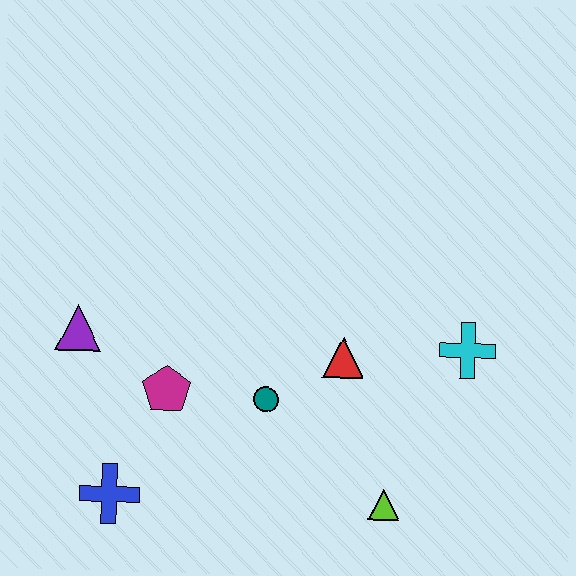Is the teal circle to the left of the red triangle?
Yes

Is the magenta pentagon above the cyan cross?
No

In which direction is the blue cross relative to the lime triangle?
The blue cross is to the left of the lime triangle.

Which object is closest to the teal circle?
The red triangle is closest to the teal circle.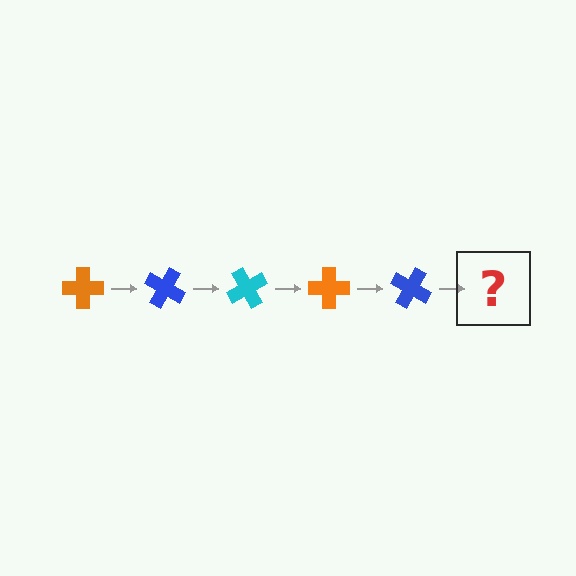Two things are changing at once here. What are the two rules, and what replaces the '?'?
The two rules are that it rotates 30 degrees each step and the color cycles through orange, blue, and cyan. The '?' should be a cyan cross, rotated 150 degrees from the start.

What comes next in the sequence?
The next element should be a cyan cross, rotated 150 degrees from the start.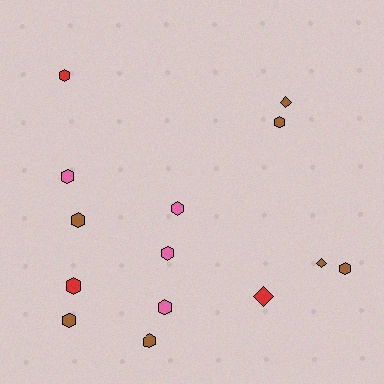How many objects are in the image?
There are 14 objects.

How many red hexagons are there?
There are 2 red hexagons.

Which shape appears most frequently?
Hexagon, with 11 objects.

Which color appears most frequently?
Brown, with 7 objects.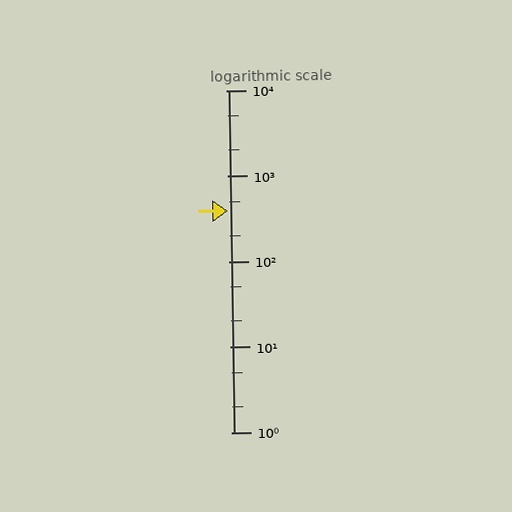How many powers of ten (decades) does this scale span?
The scale spans 4 decades, from 1 to 10000.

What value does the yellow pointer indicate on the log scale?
The pointer indicates approximately 390.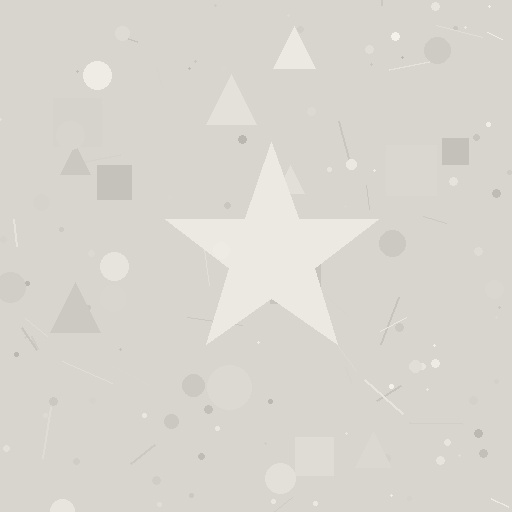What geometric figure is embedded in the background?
A star is embedded in the background.